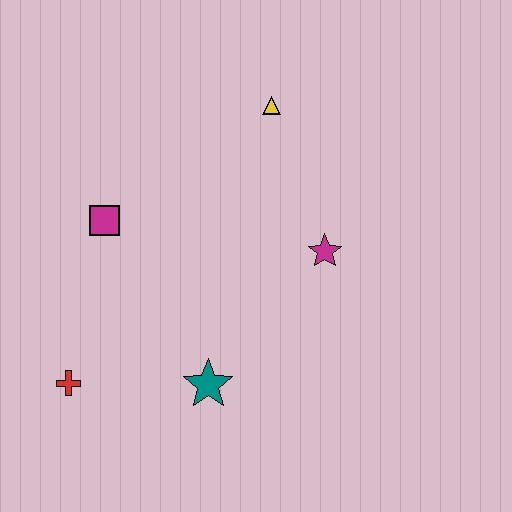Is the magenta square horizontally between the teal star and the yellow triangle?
No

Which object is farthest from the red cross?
The yellow triangle is farthest from the red cross.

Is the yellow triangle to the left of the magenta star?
Yes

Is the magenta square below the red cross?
No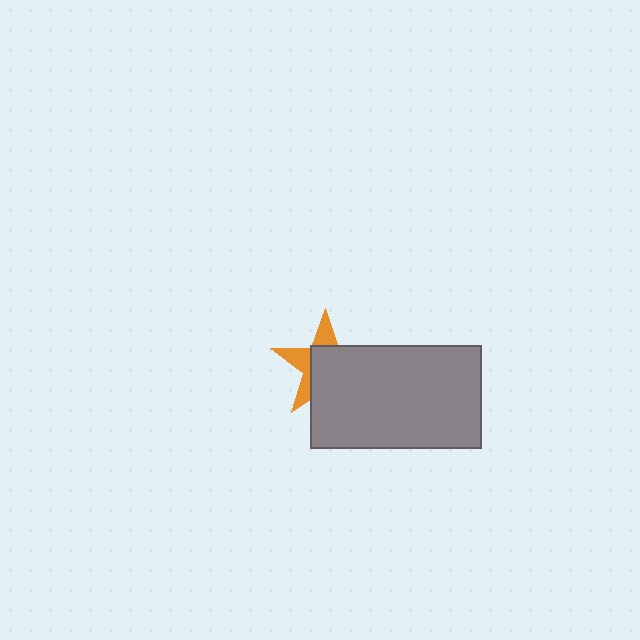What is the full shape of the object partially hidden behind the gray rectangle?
The partially hidden object is an orange star.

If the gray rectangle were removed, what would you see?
You would see the complete orange star.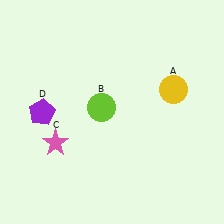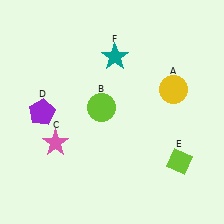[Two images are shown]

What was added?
A lime diamond (E), a teal star (F) were added in Image 2.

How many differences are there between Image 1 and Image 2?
There are 2 differences between the two images.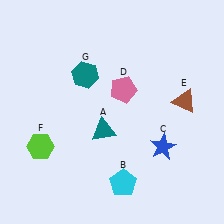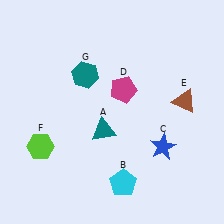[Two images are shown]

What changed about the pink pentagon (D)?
In Image 1, D is pink. In Image 2, it changed to magenta.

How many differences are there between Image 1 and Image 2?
There is 1 difference between the two images.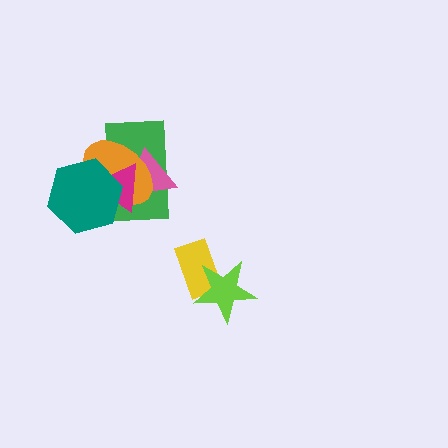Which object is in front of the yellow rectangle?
The lime star is in front of the yellow rectangle.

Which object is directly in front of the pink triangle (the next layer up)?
The orange ellipse is directly in front of the pink triangle.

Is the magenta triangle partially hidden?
Yes, it is partially covered by another shape.